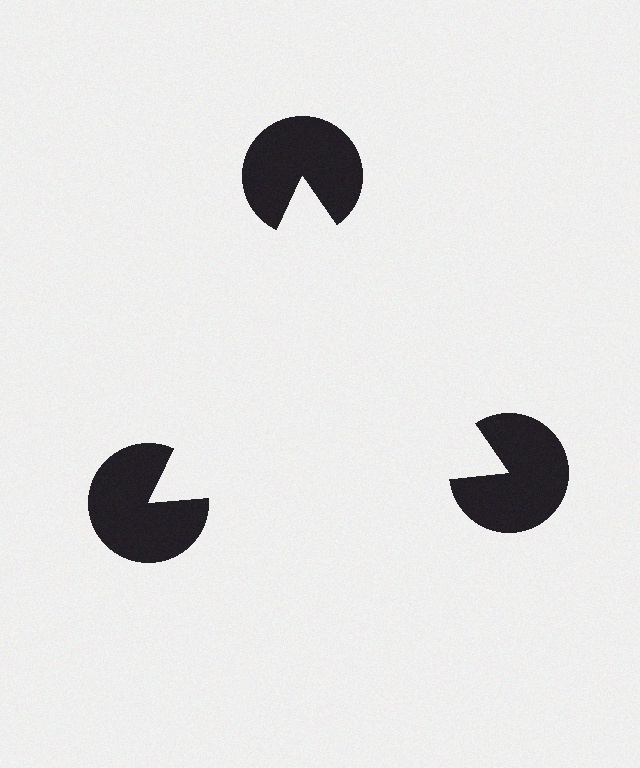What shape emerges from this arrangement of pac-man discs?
An illusory triangle — its edges are inferred from the aligned wedge cuts in the pac-man discs, not physically drawn.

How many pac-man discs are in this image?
There are 3 — one at each vertex of the illusory triangle.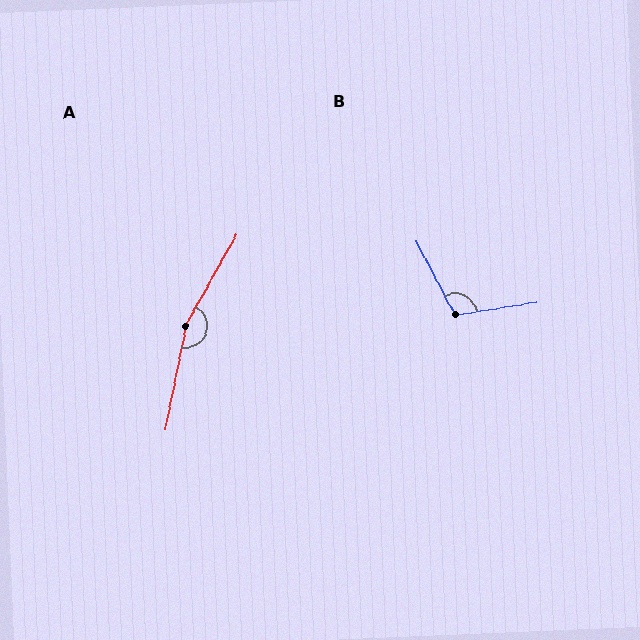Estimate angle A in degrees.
Approximately 161 degrees.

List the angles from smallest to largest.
B (109°), A (161°).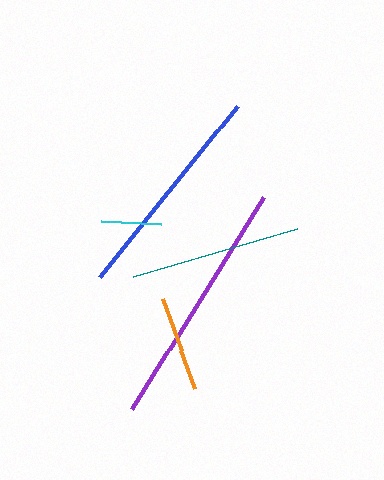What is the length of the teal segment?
The teal segment is approximately 171 pixels long.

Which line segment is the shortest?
The cyan line is the shortest at approximately 61 pixels.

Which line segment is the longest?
The purple line is the longest at approximately 249 pixels.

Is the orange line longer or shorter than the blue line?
The blue line is longer than the orange line.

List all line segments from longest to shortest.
From longest to shortest: purple, blue, teal, orange, cyan.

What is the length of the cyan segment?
The cyan segment is approximately 61 pixels long.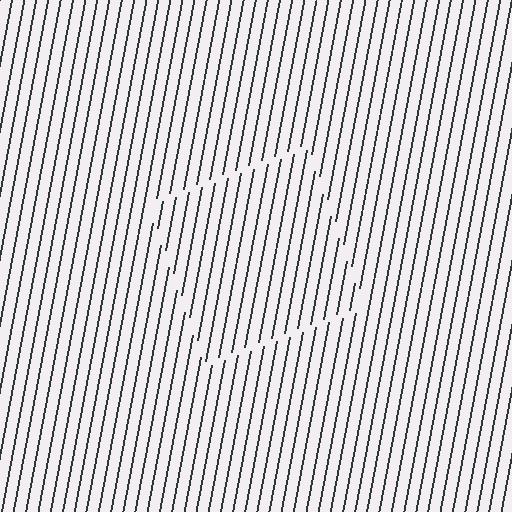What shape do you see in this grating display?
An illusory square. The interior of the shape contains the same grating, shifted by half a period — the contour is defined by the phase discontinuity where line-ends from the inner and outer gratings abut.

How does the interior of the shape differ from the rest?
The interior of the shape contains the same grating, shifted by half a period — the contour is defined by the phase discontinuity where line-ends from the inner and outer gratings abut.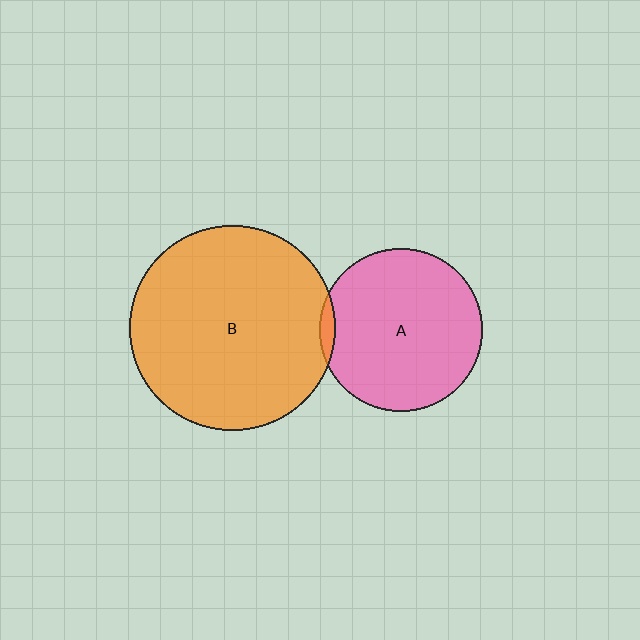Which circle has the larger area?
Circle B (orange).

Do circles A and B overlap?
Yes.